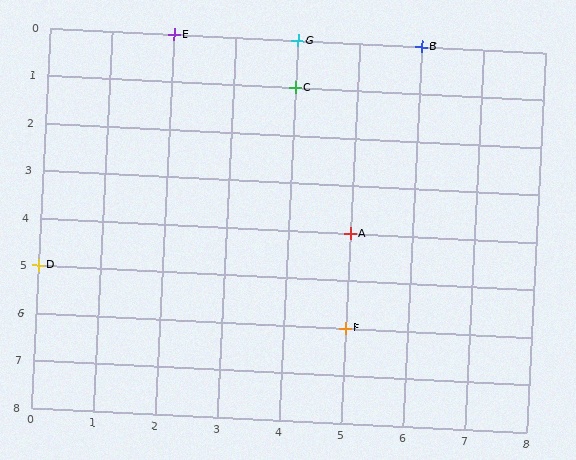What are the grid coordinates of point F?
Point F is at grid coordinates (5, 6).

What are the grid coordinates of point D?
Point D is at grid coordinates (0, 5).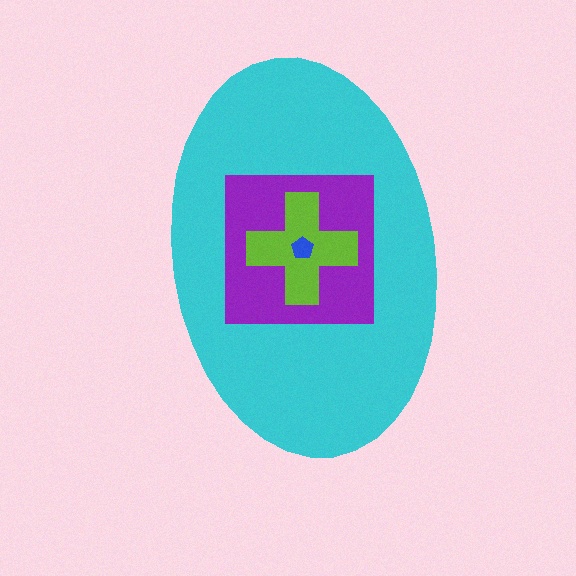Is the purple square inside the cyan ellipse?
Yes.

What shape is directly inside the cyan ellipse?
The purple square.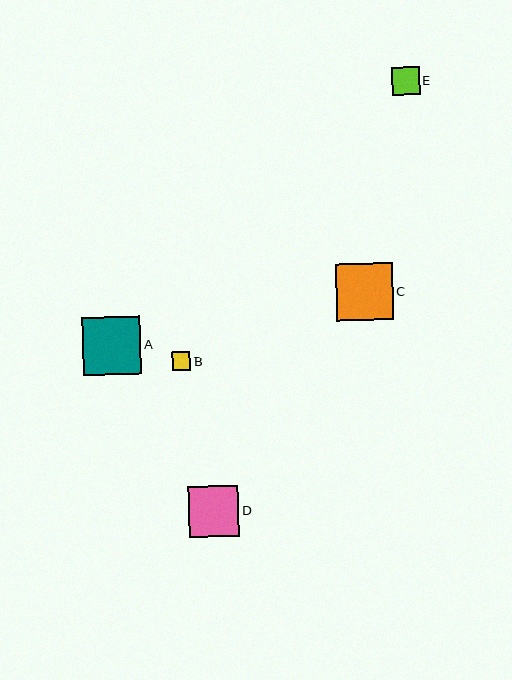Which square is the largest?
Square A is the largest with a size of approximately 58 pixels.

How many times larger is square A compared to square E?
Square A is approximately 2.1 times the size of square E.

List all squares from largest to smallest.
From largest to smallest: A, C, D, E, B.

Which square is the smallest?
Square B is the smallest with a size of approximately 19 pixels.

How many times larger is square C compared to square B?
Square C is approximately 3.0 times the size of square B.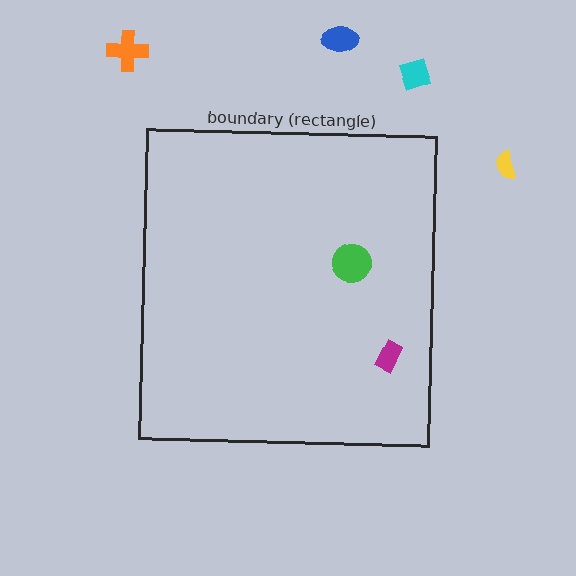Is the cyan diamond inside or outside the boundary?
Outside.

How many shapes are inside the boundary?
2 inside, 4 outside.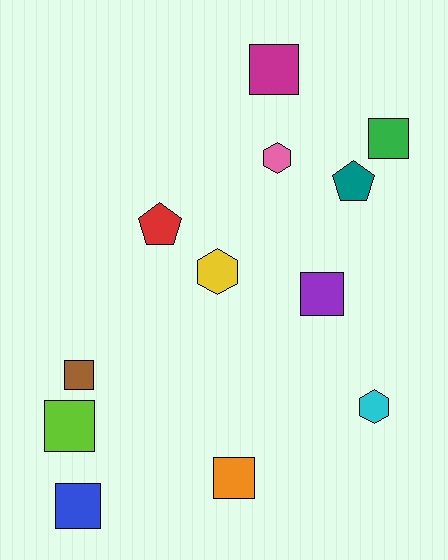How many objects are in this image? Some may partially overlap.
There are 12 objects.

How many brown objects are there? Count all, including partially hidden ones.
There is 1 brown object.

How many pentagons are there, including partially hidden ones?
There are 2 pentagons.